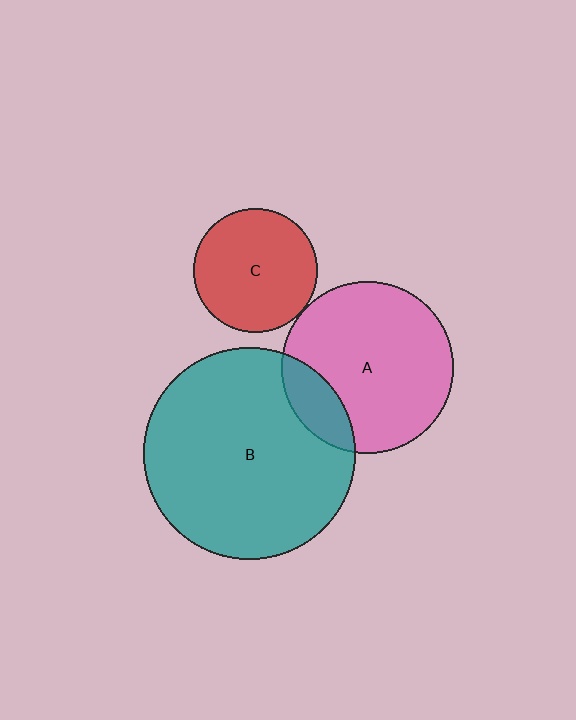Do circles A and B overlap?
Yes.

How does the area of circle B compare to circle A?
Approximately 1.5 times.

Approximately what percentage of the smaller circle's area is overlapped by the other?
Approximately 15%.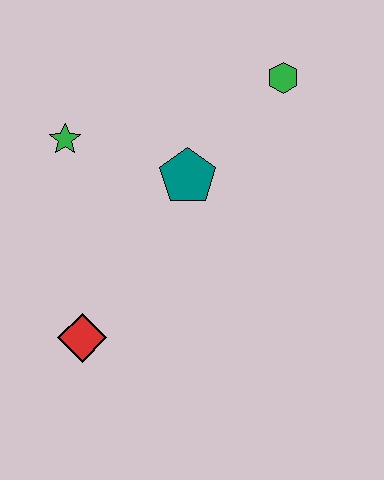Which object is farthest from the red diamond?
The green hexagon is farthest from the red diamond.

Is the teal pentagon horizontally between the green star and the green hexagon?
Yes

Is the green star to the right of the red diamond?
No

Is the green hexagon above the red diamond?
Yes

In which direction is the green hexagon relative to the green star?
The green hexagon is to the right of the green star.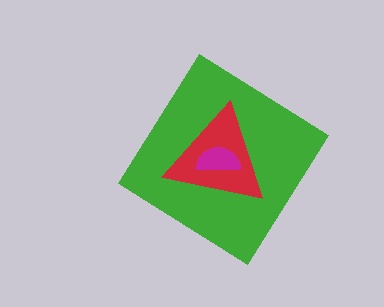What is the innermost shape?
The magenta semicircle.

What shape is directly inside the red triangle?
The magenta semicircle.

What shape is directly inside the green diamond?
The red triangle.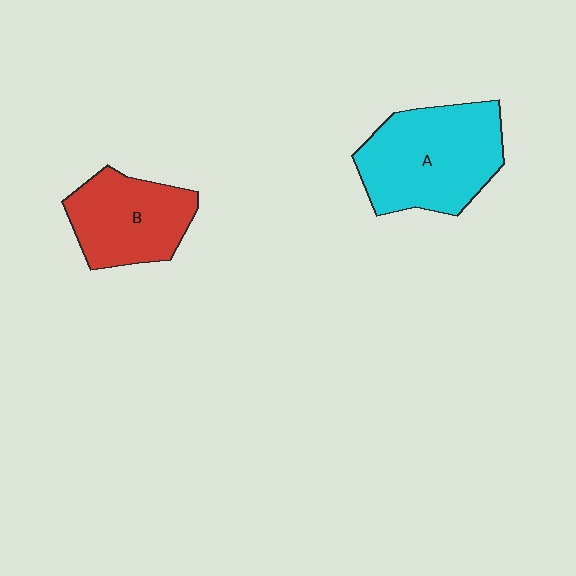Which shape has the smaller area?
Shape B (red).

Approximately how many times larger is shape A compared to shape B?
Approximately 1.4 times.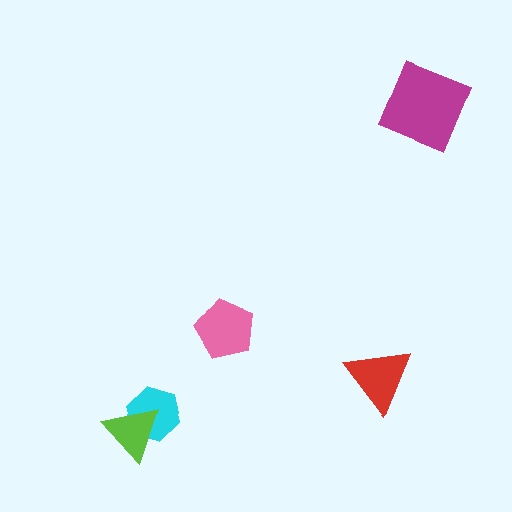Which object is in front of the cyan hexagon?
The lime triangle is in front of the cyan hexagon.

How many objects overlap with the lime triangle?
1 object overlaps with the lime triangle.